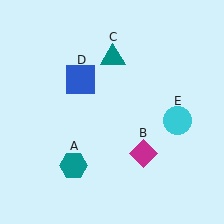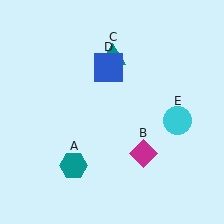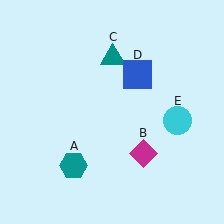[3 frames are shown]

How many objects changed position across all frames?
1 object changed position: blue square (object D).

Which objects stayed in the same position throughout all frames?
Teal hexagon (object A) and magenta diamond (object B) and teal triangle (object C) and cyan circle (object E) remained stationary.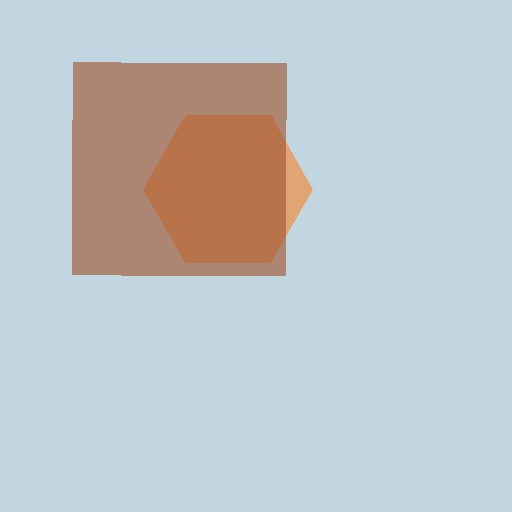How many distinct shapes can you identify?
There are 2 distinct shapes: an orange hexagon, a brown square.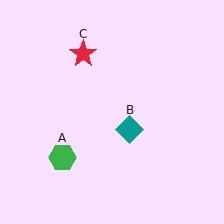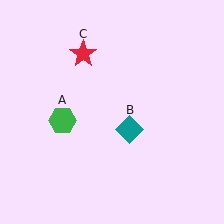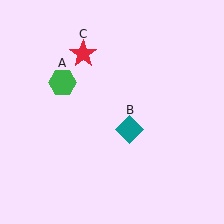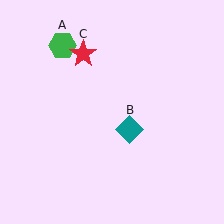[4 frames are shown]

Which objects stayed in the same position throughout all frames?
Teal diamond (object B) and red star (object C) remained stationary.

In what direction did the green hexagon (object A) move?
The green hexagon (object A) moved up.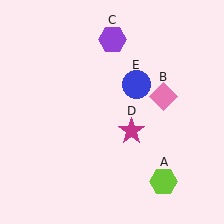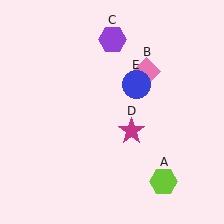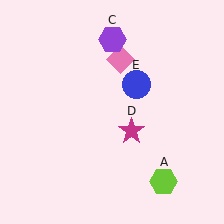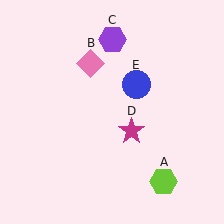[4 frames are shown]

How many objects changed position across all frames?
1 object changed position: pink diamond (object B).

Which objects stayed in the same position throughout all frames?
Lime hexagon (object A) and purple hexagon (object C) and magenta star (object D) and blue circle (object E) remained stationary.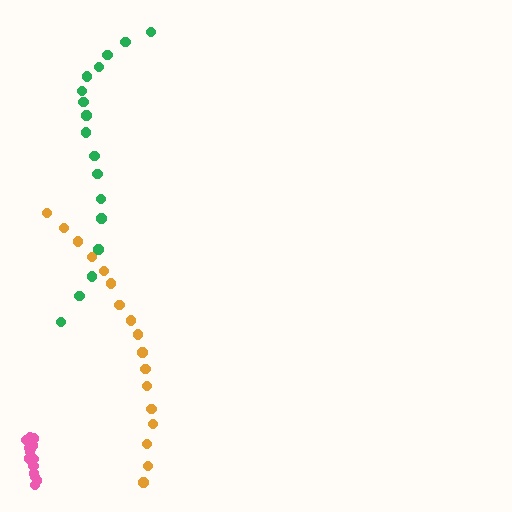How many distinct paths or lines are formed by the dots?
There are 3 distinct paths.